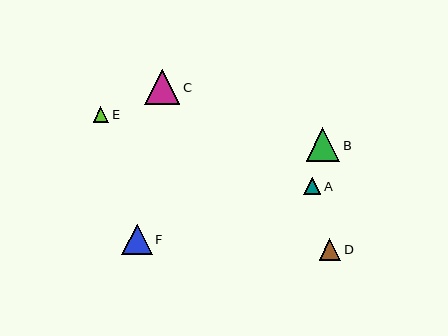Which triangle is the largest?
Triangle C is the largest with a size of approximately 36 pixels.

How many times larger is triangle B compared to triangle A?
Triangle B is approximately 2.0 times the size of triangle A.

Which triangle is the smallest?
Triangle E is the smallest with a size of approximately 16 pixels.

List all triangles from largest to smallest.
From largest to smallest: C, B, F, D, A, E.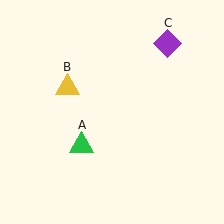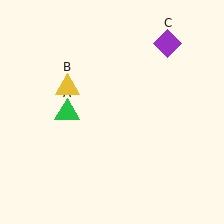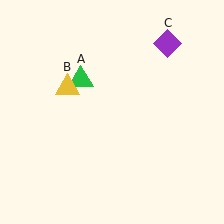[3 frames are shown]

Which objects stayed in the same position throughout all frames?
Yellow triangle (object B) and purple diamond (object C) remained stationary.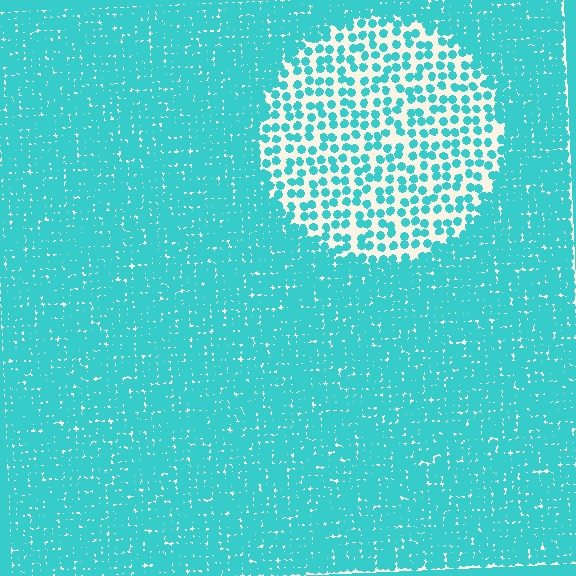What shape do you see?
I see a circle.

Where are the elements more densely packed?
The elements are more densely packed outside the circle boundary.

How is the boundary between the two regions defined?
The boundary is defined by a change in element density (approximately 2.5x ratio). All elements are the same color, size, and shape.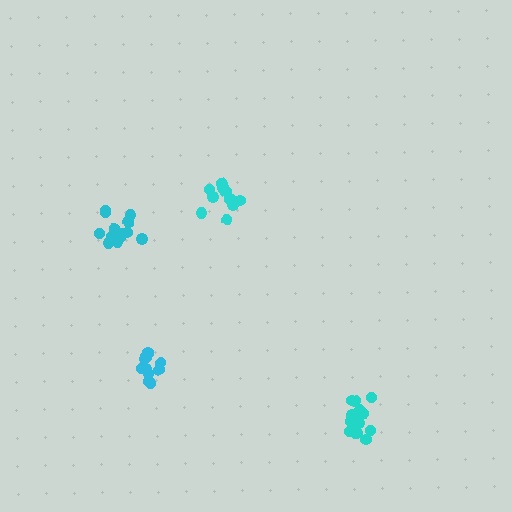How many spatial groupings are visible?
There are 4 spatial groupings.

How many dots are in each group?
Group 1: 12 dots, Group 2: 14 dots, Group 3: 10 dots, Group 4: 14 dots (50 total).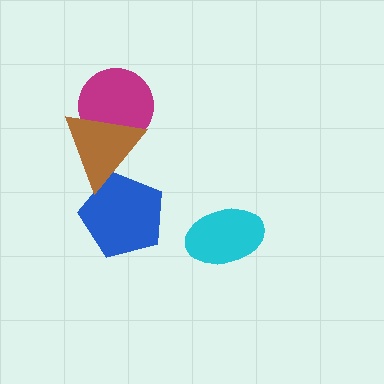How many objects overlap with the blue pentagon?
1 object overlaps with the blue pentagon.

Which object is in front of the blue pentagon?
The brown triangle is in front of the blue pentagon.